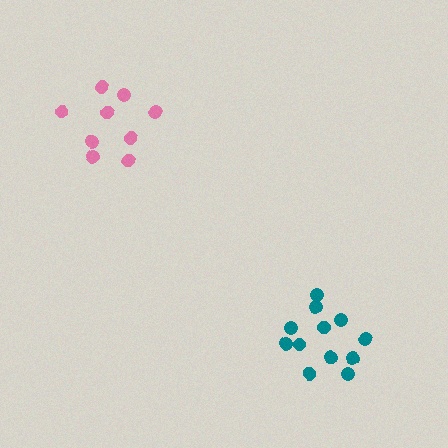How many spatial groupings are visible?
There are 2 spatial groupings.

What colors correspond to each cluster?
The clusters are colored: pink, teal.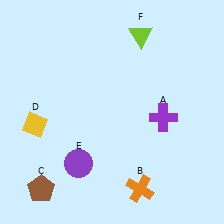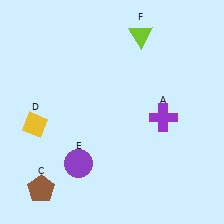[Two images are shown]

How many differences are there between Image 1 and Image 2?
There is 1 difference between the two images.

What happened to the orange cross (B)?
The orange cross (B) was removed in Image 2. It was in the bottom-right area of Image 1.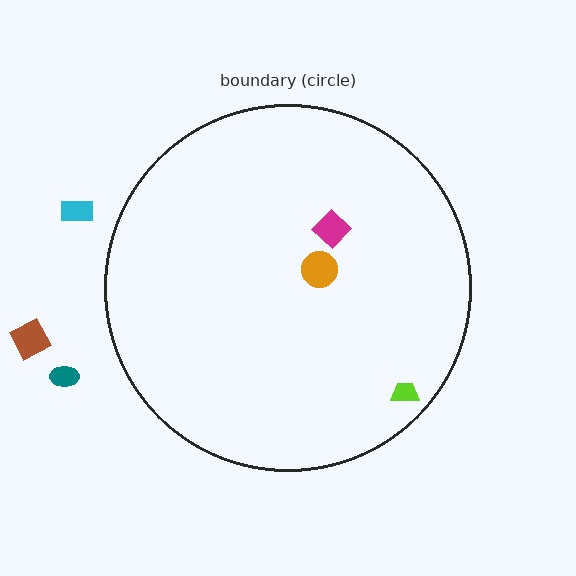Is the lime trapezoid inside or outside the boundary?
Inside.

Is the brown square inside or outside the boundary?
Outside.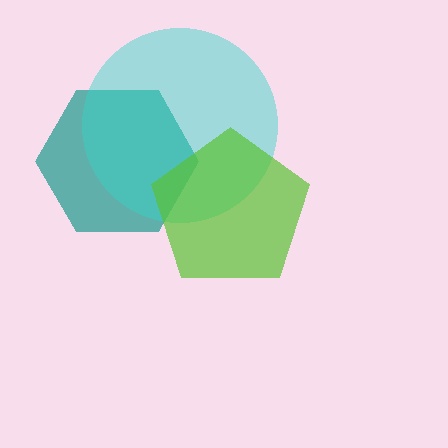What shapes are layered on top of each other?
The layered shapes are: a teal hexagon, a cyan circle, a lime pentagon.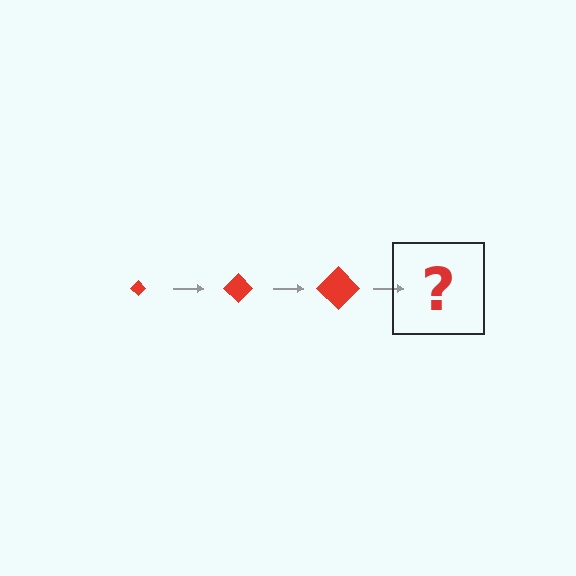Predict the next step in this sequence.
The next step is a red diamond, larger than the previous one.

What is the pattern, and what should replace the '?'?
The pattern is that the diamond gets progressively larger each step. The '?' should be a red diamond, larger than the previous one.